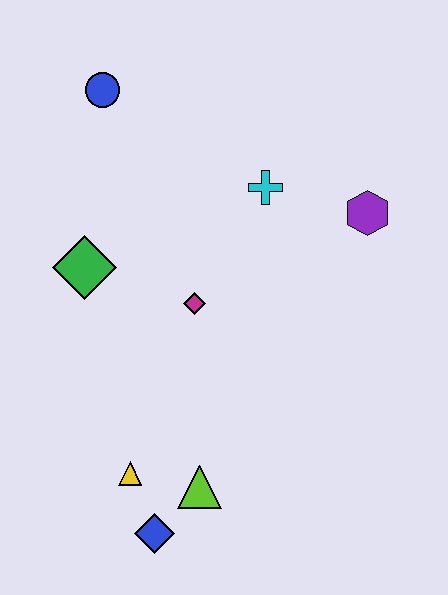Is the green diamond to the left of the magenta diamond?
Yes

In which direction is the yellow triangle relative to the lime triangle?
The yellow triangle is to the left of the lime triangle.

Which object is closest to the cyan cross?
The purple hexagon is closest to the cyan cross.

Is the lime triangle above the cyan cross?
No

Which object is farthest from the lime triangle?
The blue circle is farthest from the lime triangle.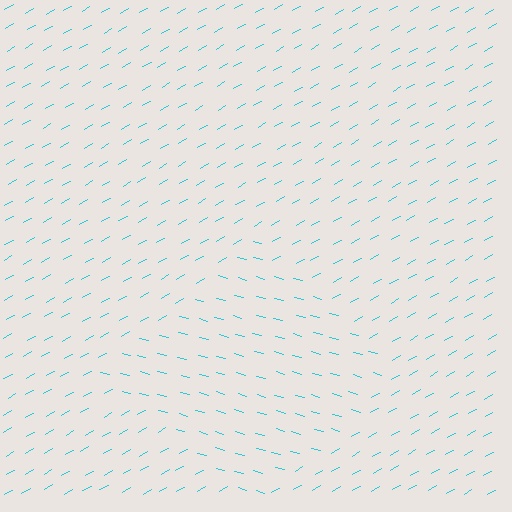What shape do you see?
I see a diamond.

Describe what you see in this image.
The image is filled with small cyan line segments. A diamond region in the image has lines oriented differently from the surrounding lines, creating a visible texture boundary.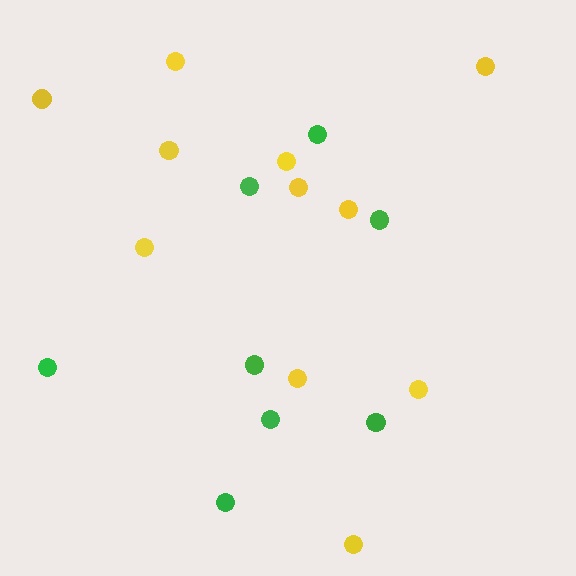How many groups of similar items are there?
There are 2 groups: one group of green circles (8) and one group of yellow circles (11).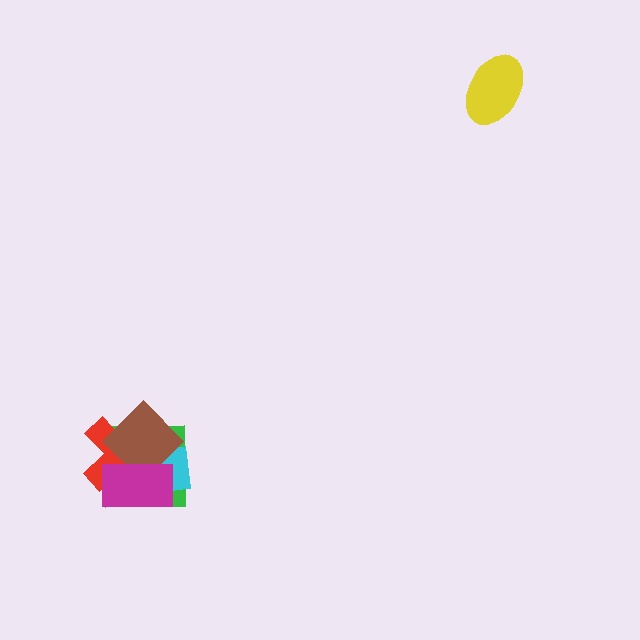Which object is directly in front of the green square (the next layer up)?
The cyan square is directly in front of the green square.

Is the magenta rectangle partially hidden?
No, no other shape covers it.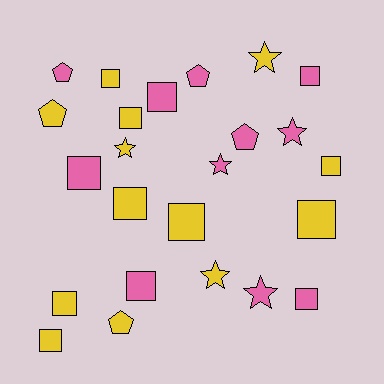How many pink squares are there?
There are 5 pink squares.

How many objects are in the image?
There are 24 objects.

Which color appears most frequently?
Yellow, with 13 objects.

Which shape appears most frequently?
Square, with 13 objects.